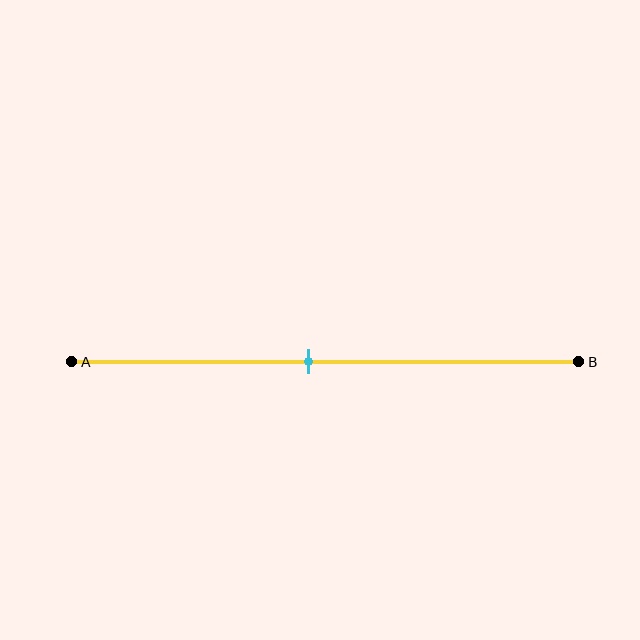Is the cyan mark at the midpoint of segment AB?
No, the mark is at about 45% from A, not at the 50% midpoint.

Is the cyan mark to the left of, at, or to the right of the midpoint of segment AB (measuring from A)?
The cyan mark is to the left of the midpoint of segment AB.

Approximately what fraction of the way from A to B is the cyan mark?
The cyan mark is approximately 45% of the way from A to B.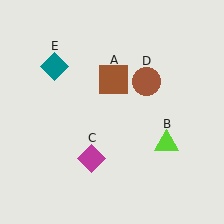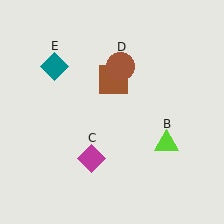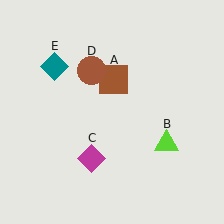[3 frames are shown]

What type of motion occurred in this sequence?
The brown circle (object D) rotated counterclockwise around the center of the scene.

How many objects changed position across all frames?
1 object changed position: brown circle (object D).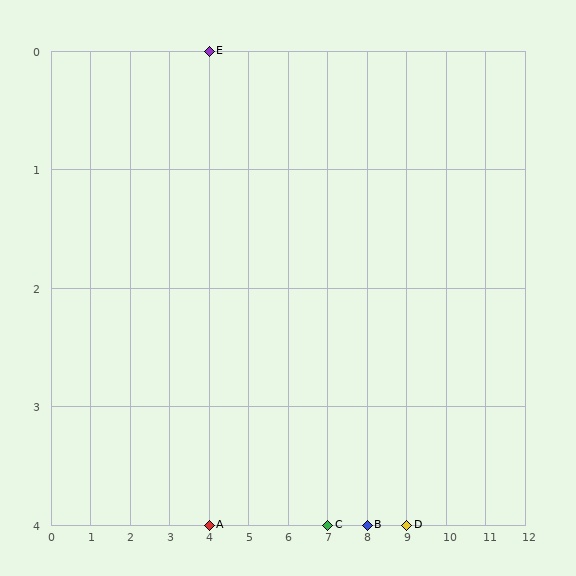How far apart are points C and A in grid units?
Points C and A are 3 columns apart.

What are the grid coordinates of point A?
Point A is at grid coordinates (4, 4).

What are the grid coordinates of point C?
Point C is at grid coordinates (7, 4).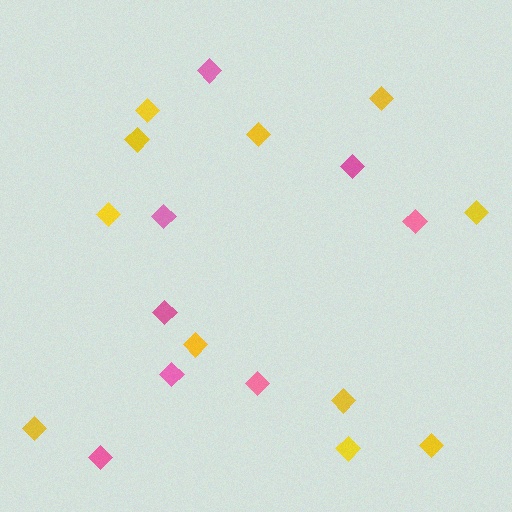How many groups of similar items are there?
There are 2 groups: one group of yellow diamonds (11) and one group of pink diamonds (8).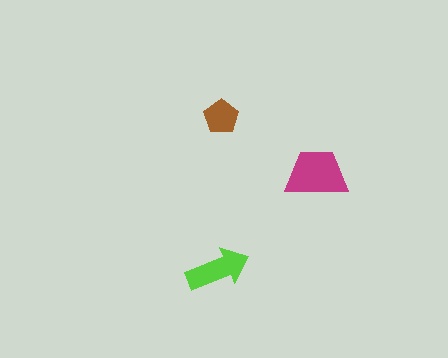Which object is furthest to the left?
The lime arrow is leftmost.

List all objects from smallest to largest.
The brown pentagon, the lime arrow, the magenta trapezoid.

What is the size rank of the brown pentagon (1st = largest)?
3rd.